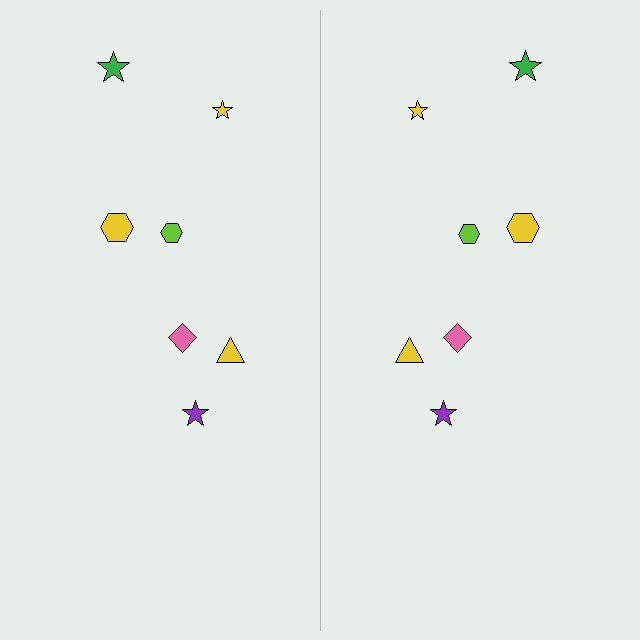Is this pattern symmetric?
Yes, this pattern has bilateral (reflection) symmetry.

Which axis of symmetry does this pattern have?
The pattern has a vertical axis of symmetry running through the center of the image.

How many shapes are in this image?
There are 14 shapes in this image.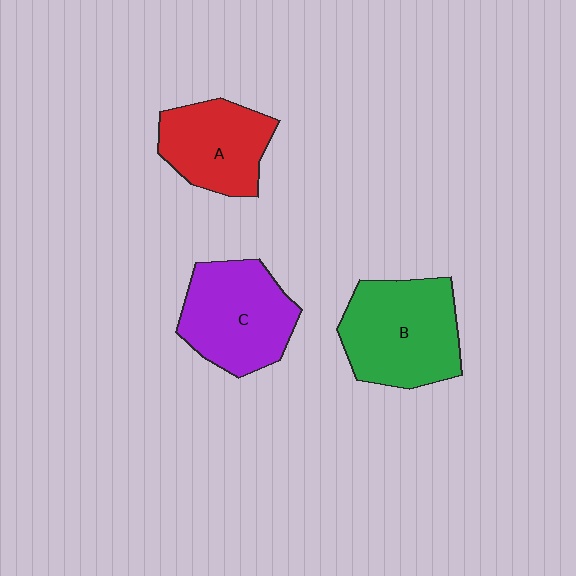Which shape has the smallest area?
Shape A (red).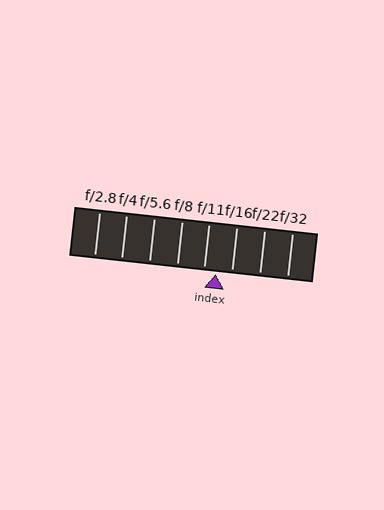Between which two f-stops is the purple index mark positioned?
The index mark is between f/11 and f/16.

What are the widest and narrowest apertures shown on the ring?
The widest aperture shown is f/2.8 and the narrowest is f/32.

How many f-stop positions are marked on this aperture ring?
There are 8 f-stop positions marked.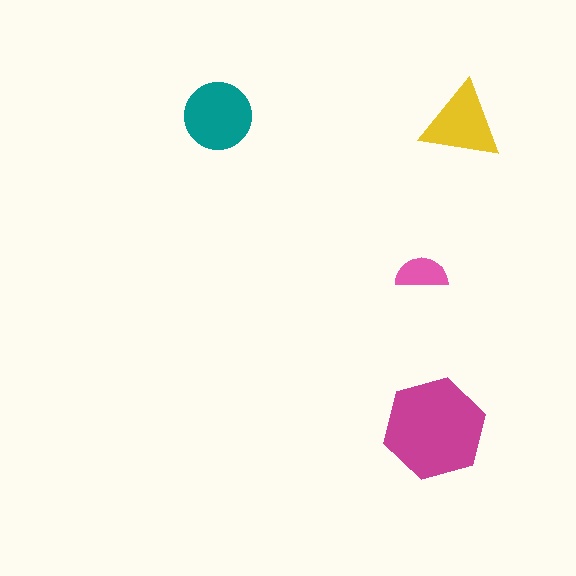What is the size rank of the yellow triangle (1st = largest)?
3rd.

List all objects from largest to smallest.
The magenta hexagon, the teal circle, the yellow triangle, the pink semicircle.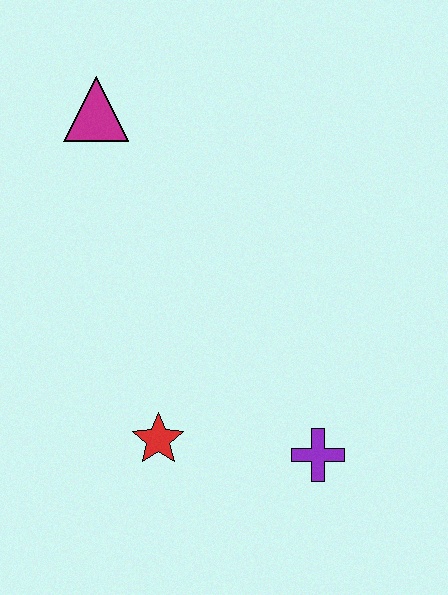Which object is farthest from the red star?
The magenta triangle is farthest from the red star.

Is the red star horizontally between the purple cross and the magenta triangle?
Yes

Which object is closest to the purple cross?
The red star is closest to the purple cross.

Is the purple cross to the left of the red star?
No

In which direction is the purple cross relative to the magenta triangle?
The purple cross is below the magenta triangle.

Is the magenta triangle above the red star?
Yes